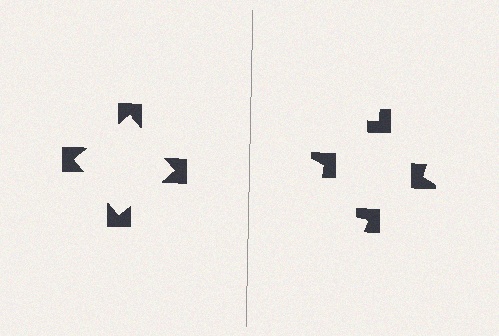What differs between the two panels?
The notched squares are positioned identically on both sides; only the wedge orientations differ. On the left they align to a square; on the right they are misaligned.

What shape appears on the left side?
An illusory square.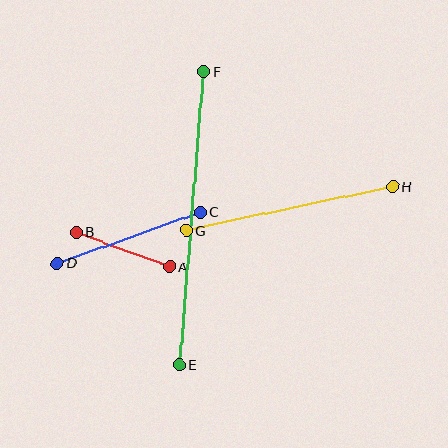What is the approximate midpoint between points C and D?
The midpoint is at approximately (129, 237) pixels.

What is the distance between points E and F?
The distance is approximately 294 pixels.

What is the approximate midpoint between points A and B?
The midpoint is at approximately (123, 250) pixels.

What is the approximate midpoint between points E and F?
The midpoint is at approximately (192, 218) pixels.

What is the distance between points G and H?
The distance is approximately 211 pixels.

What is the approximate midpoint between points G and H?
The midpoint is at approximately (289, 209) pixels.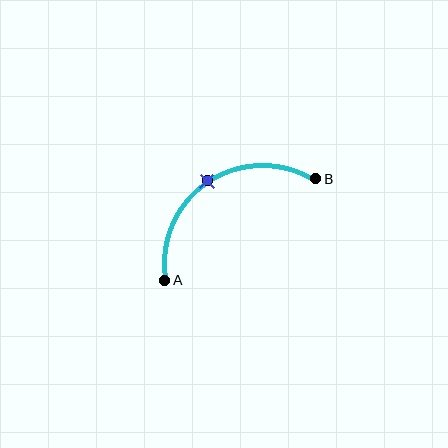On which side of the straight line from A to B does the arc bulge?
The arc bulges above and to the left of the straight line connecting A and B.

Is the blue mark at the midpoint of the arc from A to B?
Yes. The blue mark lies on the arc at equal arc-length from both A and B — it is the arc midpoint.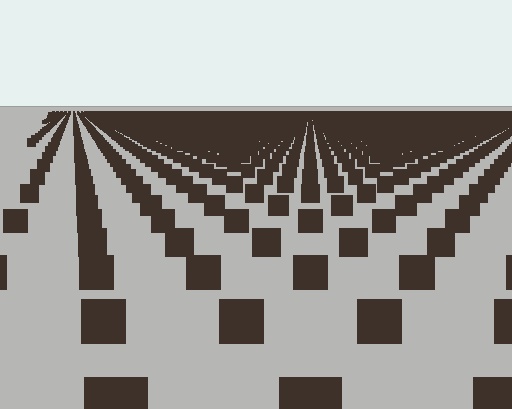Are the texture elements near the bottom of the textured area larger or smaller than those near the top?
Larger. Near the bottom, elements are closer to the viewer and appear at a bigger on-screen size.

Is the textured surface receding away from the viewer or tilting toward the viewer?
The surface is receding away from the viewer. Texture elements get smaller and denser toward the top.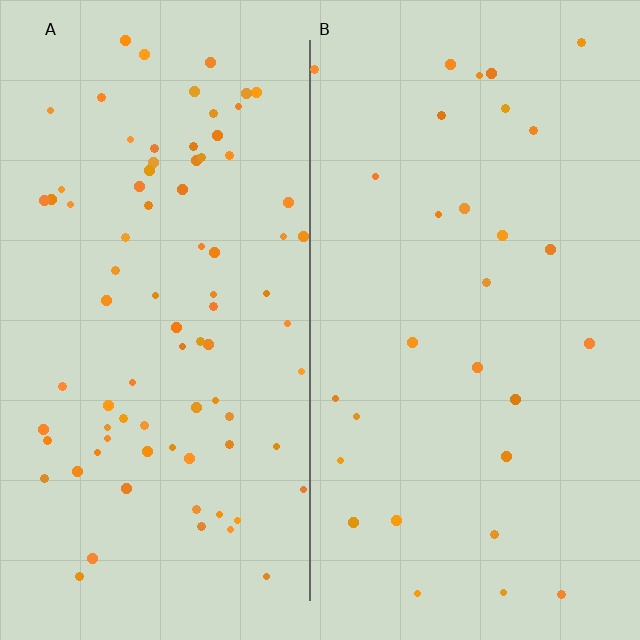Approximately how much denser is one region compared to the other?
Approximately 2.9× — region A over region B.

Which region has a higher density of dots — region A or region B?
A (the left).